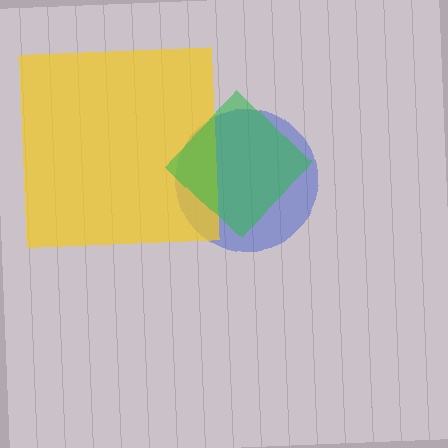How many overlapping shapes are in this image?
There are 3 overlapping shapes in the image.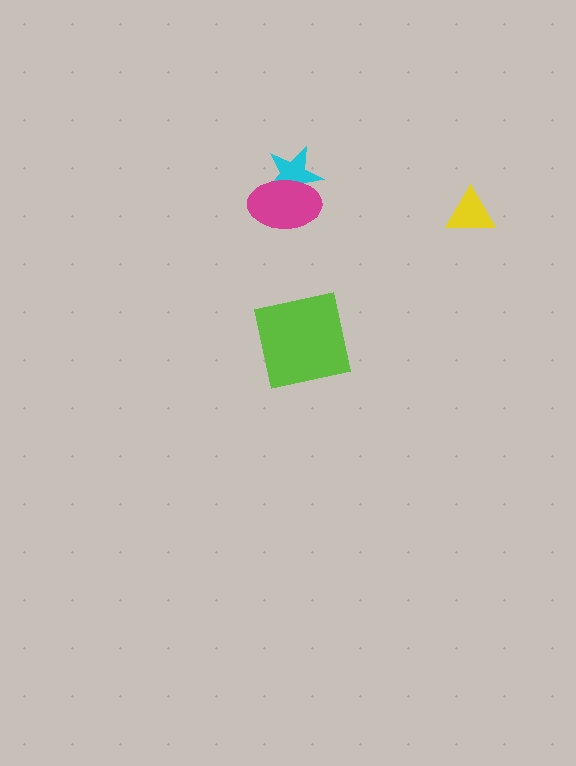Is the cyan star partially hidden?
Yes, it is partially covered by another shape.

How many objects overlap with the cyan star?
1 object overlaps with the cyan star.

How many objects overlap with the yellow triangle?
0 objects overlap with the yellow triangle.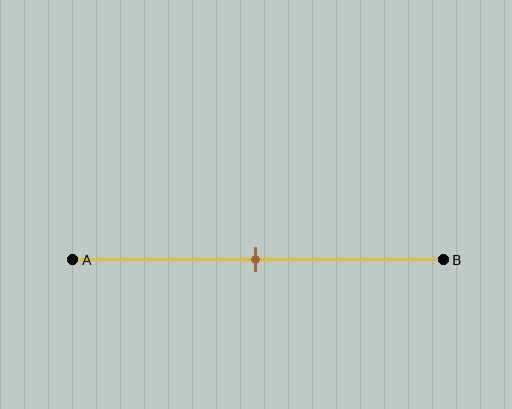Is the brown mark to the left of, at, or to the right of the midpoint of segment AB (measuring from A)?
The brown mark is approximately at the midpoint of segment AB.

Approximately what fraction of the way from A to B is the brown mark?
The brown mark is approximately 50% of the way from A to B.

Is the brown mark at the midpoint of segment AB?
Yes, the mark is approximately at the midpoint.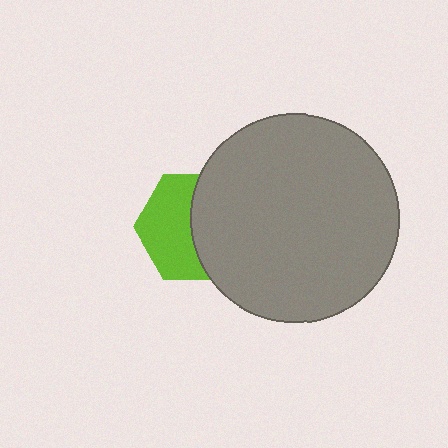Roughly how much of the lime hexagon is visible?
About half of it is visible (roughly 51%).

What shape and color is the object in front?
The object in front is a gray circle.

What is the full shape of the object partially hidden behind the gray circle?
The partially hidden object is a lime hexagon.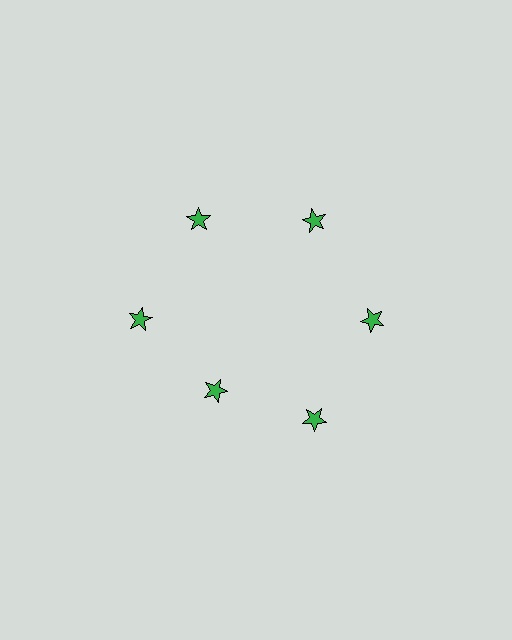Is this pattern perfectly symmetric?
No. The 6 green stars are arranged in a ring, but one element near the 7 o'clock position is pulled inward toward the center, breaking the 6-fold rotational symmetry.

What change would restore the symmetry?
The symmetry would be restored by moving it outward, back onto the ring so that all 6 stars sit at equal angles and equal distance from the center.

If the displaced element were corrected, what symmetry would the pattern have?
It would have 6-fold rotational symmetry — the pattern would map onto itself every 60 degrees.